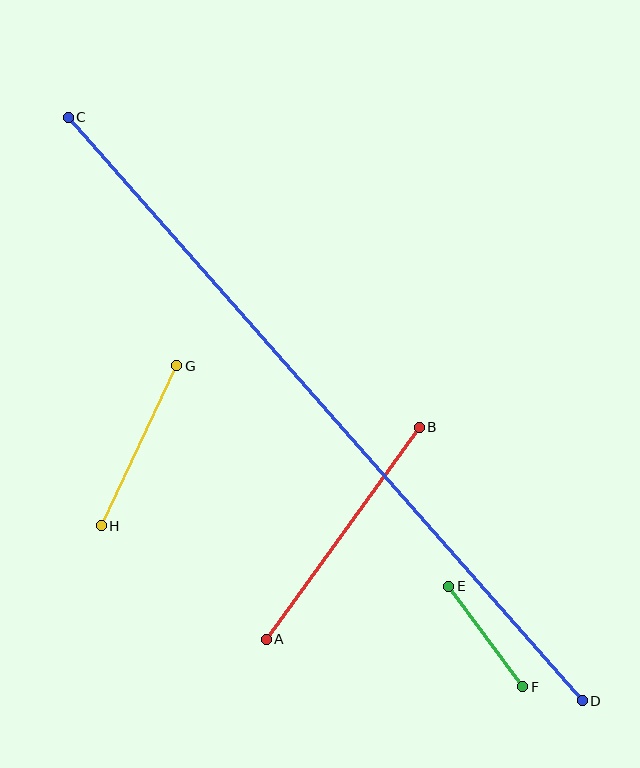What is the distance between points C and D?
The distance is approximately 777 pixels.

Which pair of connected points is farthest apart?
Points C and D are farthest apart.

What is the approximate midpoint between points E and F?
The midpoint is at approximately (486, 637) pixels.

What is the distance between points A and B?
The distance is approximately 261 pixels.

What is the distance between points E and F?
The distance is approximately 125 pixels.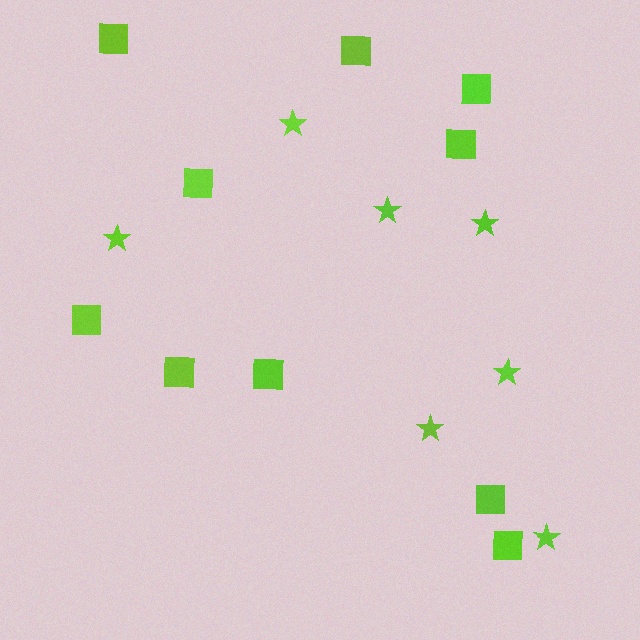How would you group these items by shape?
There are 2 groups: one group of squares (10) and one group of stars (7).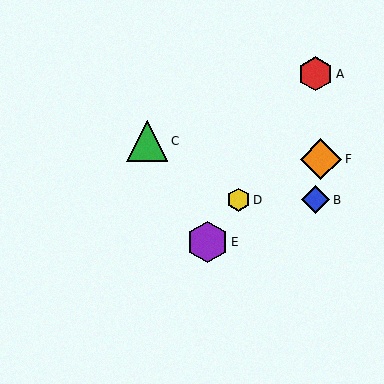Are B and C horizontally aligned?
No, B is at y≈200 and C is at y≈141.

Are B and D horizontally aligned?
Yes, both are at y≈200.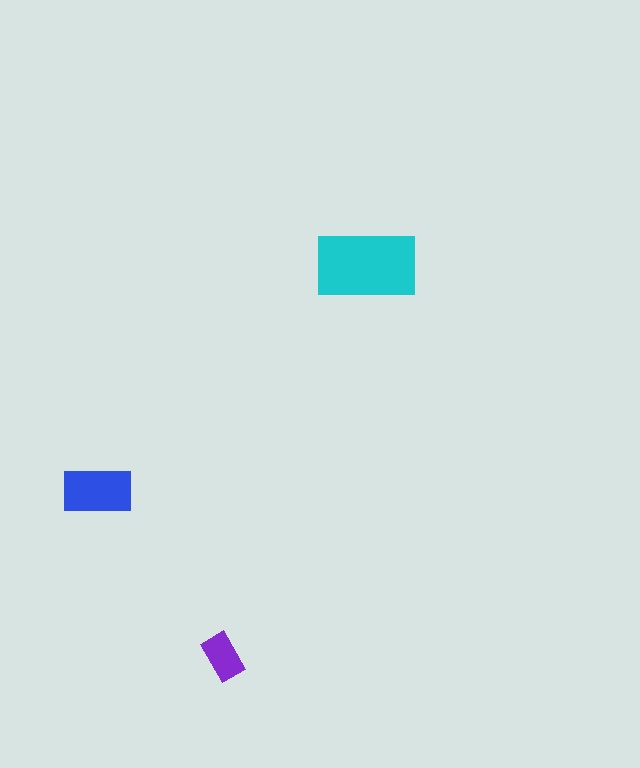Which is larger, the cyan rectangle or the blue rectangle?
The cyan one.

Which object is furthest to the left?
The blue rectangle is leftmost.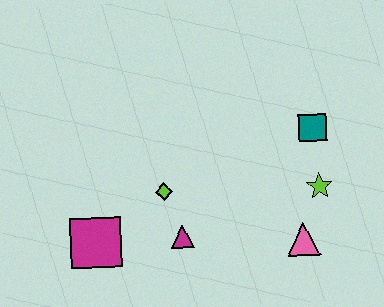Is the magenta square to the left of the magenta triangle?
Yes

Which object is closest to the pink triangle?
The lime star is closest to the pink triangle.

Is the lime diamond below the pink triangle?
No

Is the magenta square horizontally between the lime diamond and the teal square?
No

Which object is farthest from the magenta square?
The teal square is farthest from the magenta square.